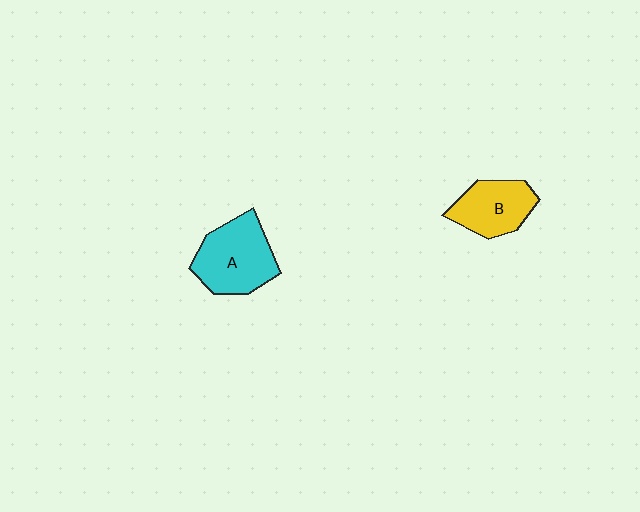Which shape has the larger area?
Shape A (cyan).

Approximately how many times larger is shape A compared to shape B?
Approximately 1.3 times.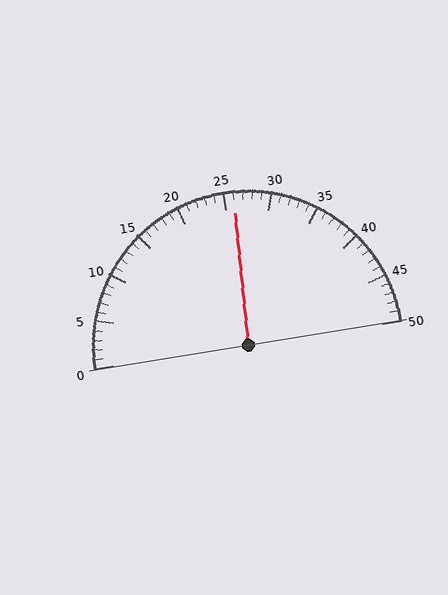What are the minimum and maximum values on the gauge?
The gauge ranges from 0 to 50.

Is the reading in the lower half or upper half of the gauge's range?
The reading is in the upper half of the range (0 to 50).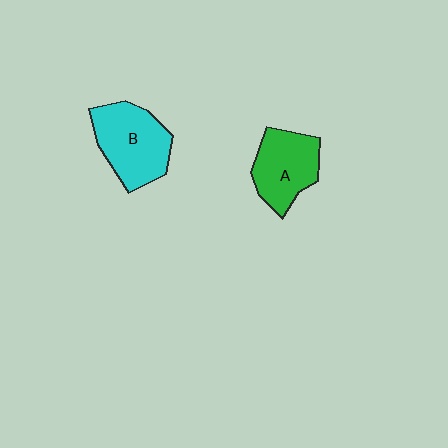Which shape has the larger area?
Shape B (cyan).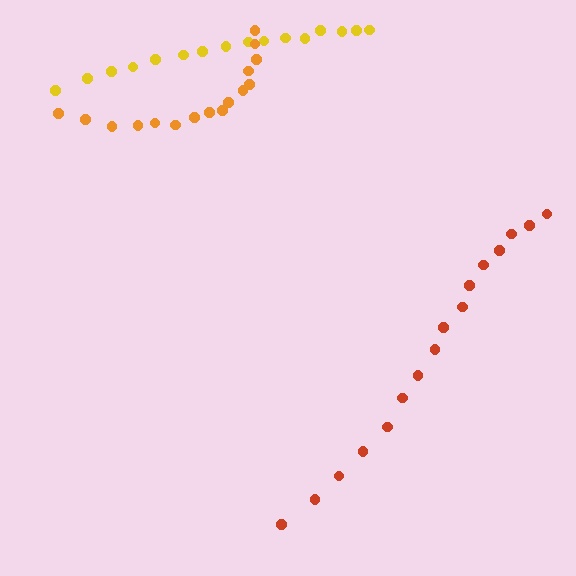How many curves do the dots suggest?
There are 3 distinct paths.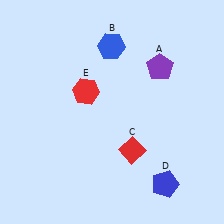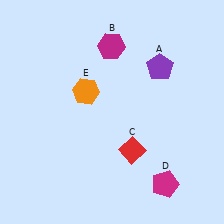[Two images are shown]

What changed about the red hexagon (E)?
In Image 1, E is red. In Image 2, it changed to orange.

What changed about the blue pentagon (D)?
In Image 1, D is blue. In Image 2, it changed to magenta.